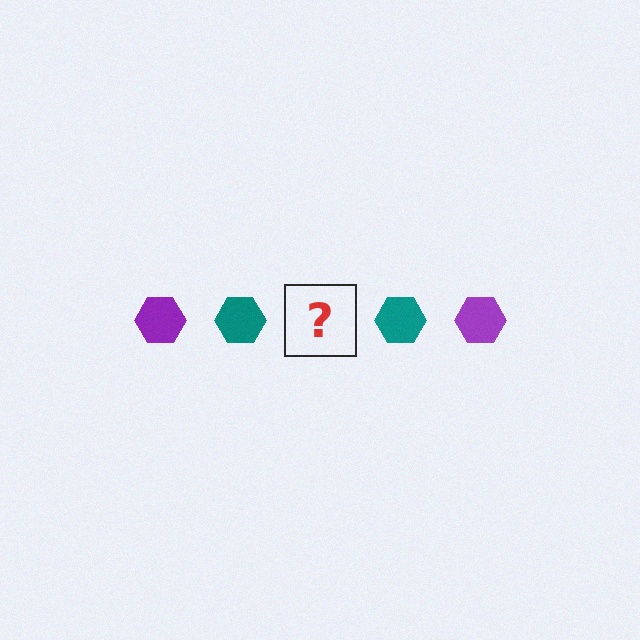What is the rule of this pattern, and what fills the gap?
The rule is that the pattern cycles through purple, teal hexagons. The gap should be filled with a purple hexagon.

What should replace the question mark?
The question mark should be replaced with a purple hexagon.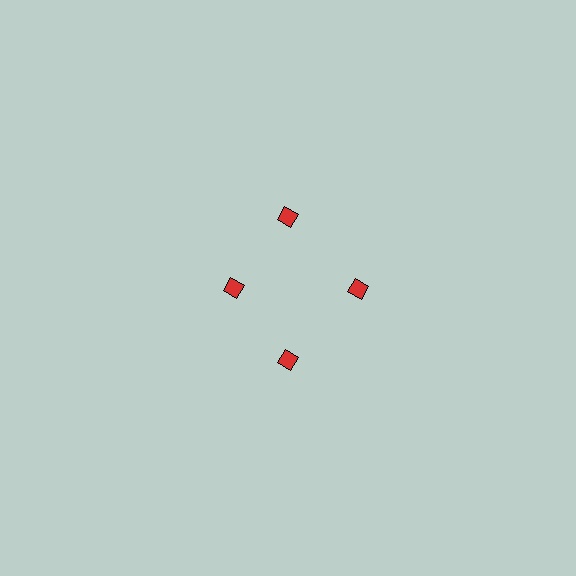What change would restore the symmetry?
The symmetry would be restored by moving it outward, back onto the ring so that all 4 diamonds sit at equal angles and equal distance from the center.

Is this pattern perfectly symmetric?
No. The 4 red diamonds are arranged in a ring, but one element near the 9 o'clock position is pulled inward toward the center, breaking the 4-fold rotational symmetry.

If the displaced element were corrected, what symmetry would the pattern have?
It would have 4-fold rotational symmetry — the pattern would map onto itself every 90 degrees.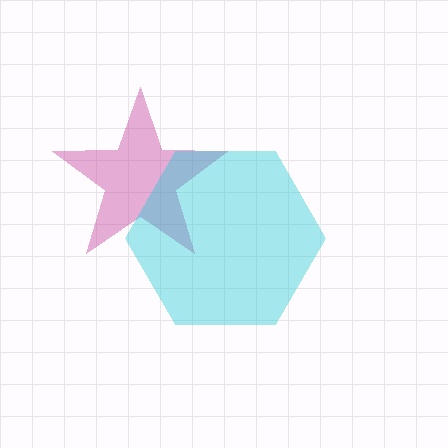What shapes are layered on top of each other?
The layered shapes are: a magenta star, a cyan hexagon.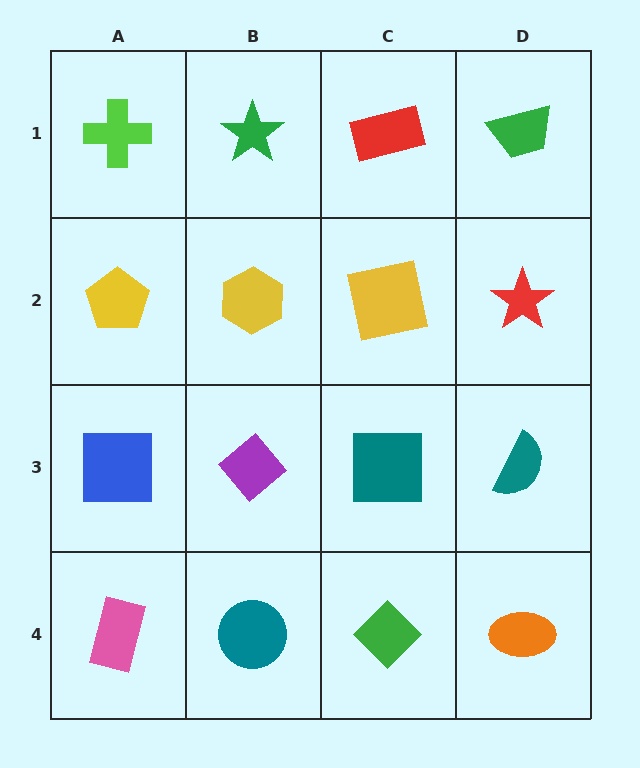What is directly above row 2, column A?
A lime cross.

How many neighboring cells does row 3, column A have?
3.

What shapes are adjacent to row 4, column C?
A teal square (row 3, column C), a teal circle (row 4, column B), an orange ellipse (row 4, column D).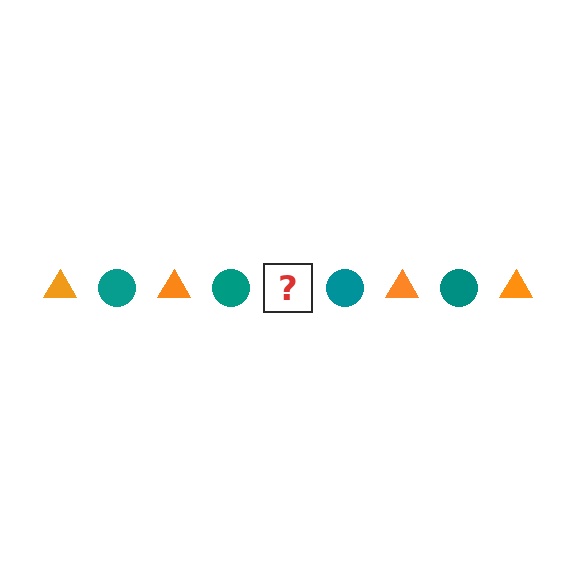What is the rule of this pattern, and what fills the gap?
The rule is that the pattern alternates between orange triangle and teal circle. The gap should be filled with an orange triangle.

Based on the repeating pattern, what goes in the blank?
The blank should be an orange triangle.